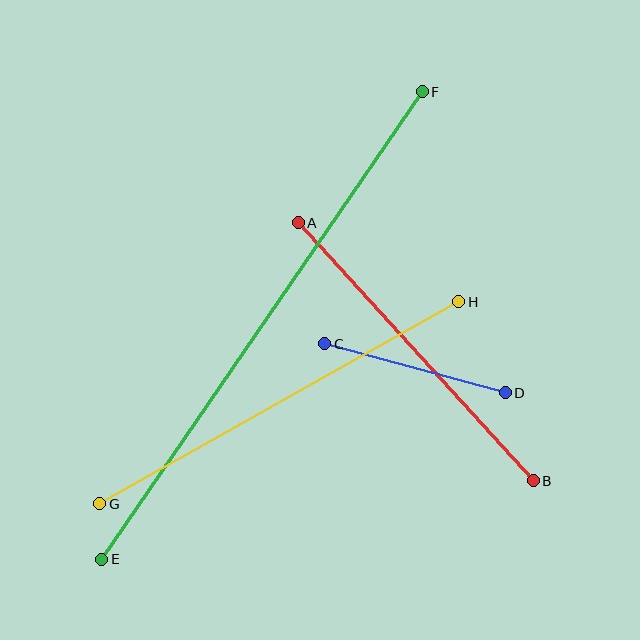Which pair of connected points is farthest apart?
Points E and F are farthest apart.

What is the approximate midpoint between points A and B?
The midpoint is at approximately (416, 352) pixels.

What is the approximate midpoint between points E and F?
The midpoint is at approximately (262, 326) pixels.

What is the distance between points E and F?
The distance is approximately 567 pixels.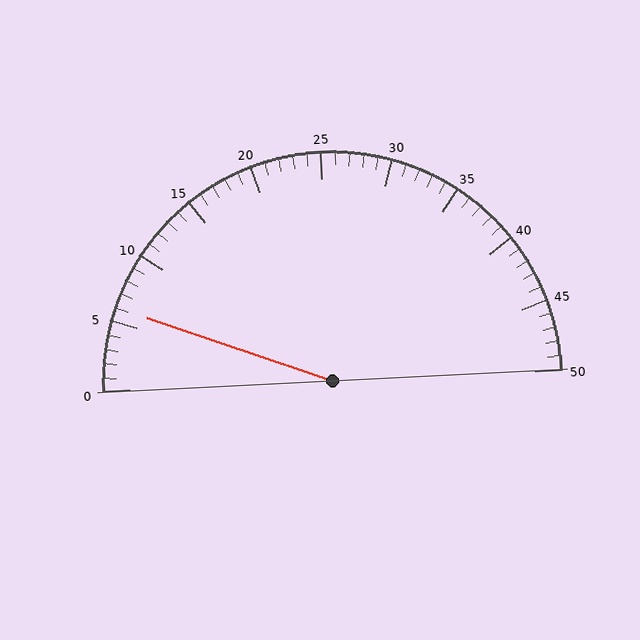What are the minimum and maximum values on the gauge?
The gauge ranges from 0 to 50.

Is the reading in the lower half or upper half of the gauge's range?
The reading is in the lower half of the range (0 to 50).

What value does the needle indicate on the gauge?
The needle indicates approximately 6.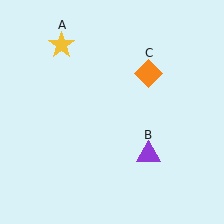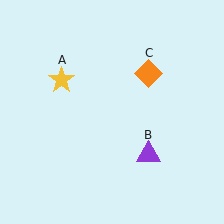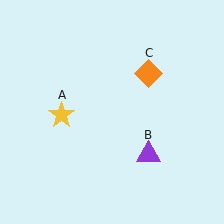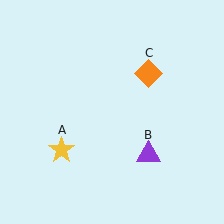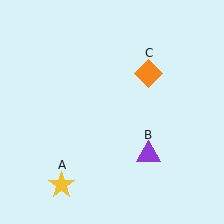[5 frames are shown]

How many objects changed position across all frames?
1 object changed position: yellow star (object A).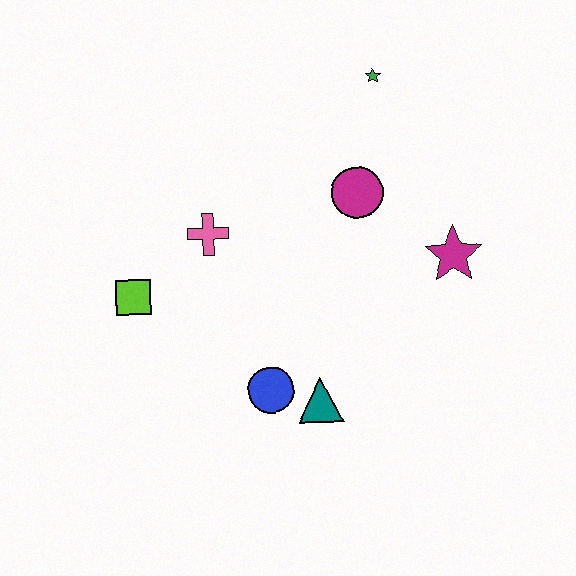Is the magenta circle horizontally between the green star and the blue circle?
Yes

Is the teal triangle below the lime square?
Yes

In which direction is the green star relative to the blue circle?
The green star is above the blue circle.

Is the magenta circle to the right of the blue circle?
Yes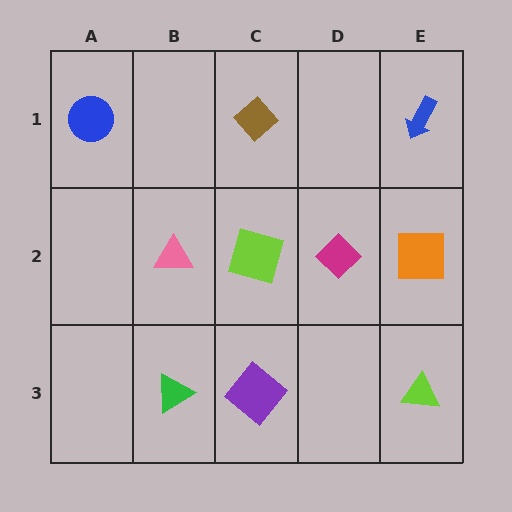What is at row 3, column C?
A purple diamond.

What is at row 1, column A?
A blue circle.